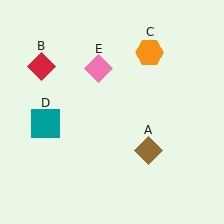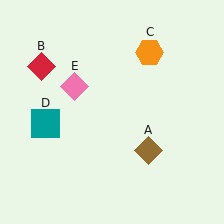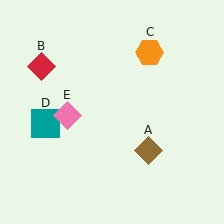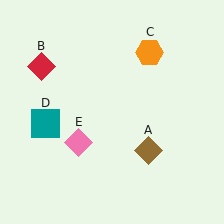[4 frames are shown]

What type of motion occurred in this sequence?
The pink diamond (object E) rotated counterclockwise around the center of the scene.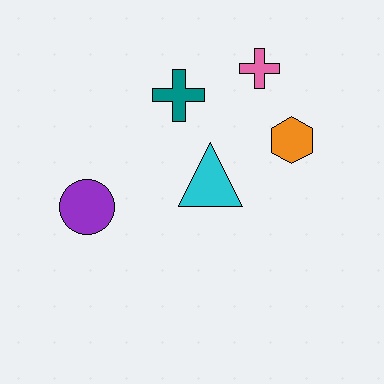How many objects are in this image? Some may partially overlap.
There are 5 objects.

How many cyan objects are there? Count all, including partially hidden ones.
There is 1 cyan object.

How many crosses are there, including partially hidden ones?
There are 2 crosses.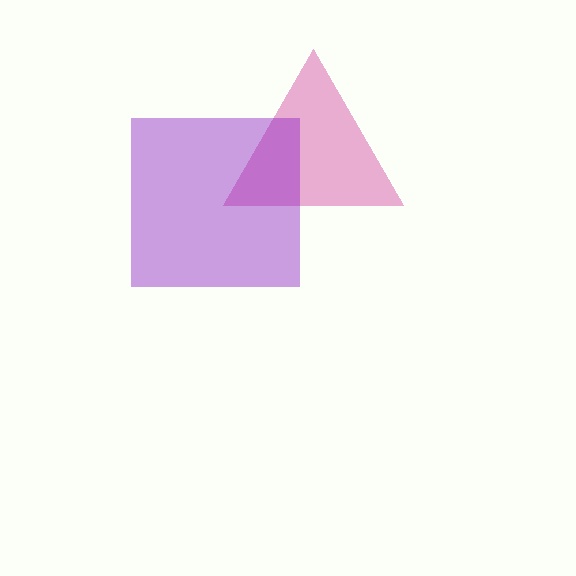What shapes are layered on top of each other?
The layered shapes are: a magenta triangle, a purple square.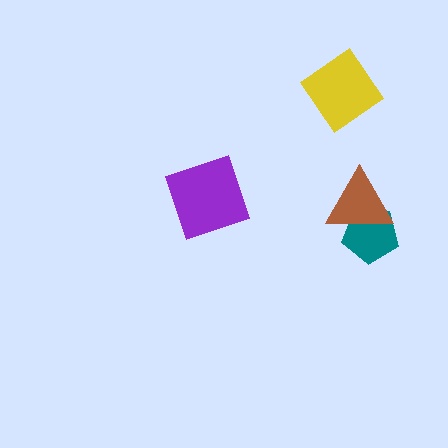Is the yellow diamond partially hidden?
No, no other shape covers it.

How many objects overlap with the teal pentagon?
1 object overlaps with the teal pentagon.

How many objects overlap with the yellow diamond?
0 objects overlap with the yellow diamond.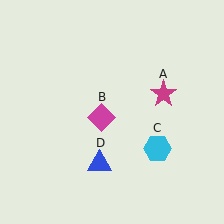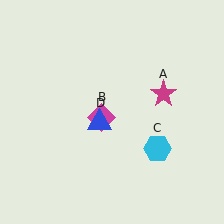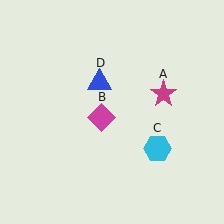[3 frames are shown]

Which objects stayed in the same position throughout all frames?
Magenta star (object A) and magenta diamond (object B) and cyan hexagon (object C) remained stationary.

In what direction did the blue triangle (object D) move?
The blue triangle (object D) moved up.